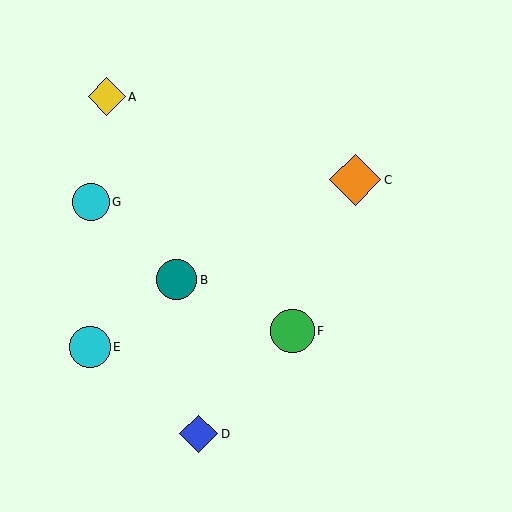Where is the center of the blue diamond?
The center of the blue diamond is at (199, 434).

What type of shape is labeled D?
Shape D is a blue diamond.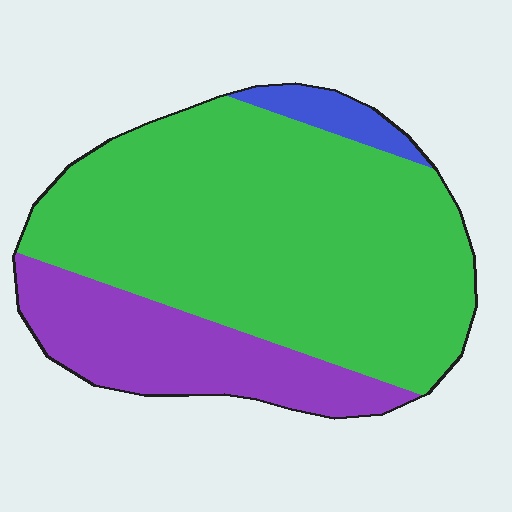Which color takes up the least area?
Blue, at roughly 5%.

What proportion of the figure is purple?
Purple covers 24% of the figure.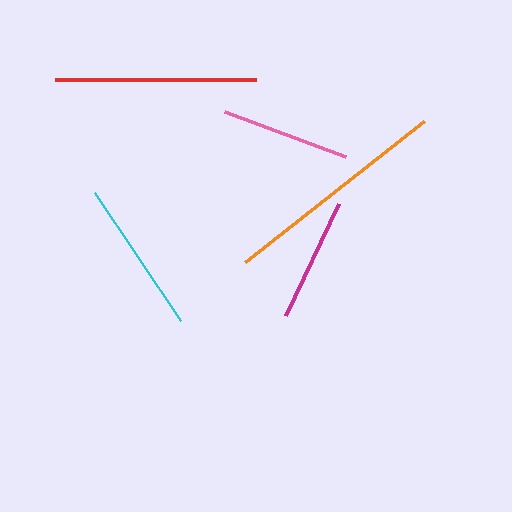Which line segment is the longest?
The orange line is the longest at approximately 227 pixels.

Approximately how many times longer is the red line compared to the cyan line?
The red line is approximately 1.3 times the length of the cyan line.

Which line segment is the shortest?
The magenta line is the shortest at approximately 124 pixels.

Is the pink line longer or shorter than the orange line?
The orange line is longer than the pink line.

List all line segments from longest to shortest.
From longest to shortest: orange, red, cyan, pink, magenta.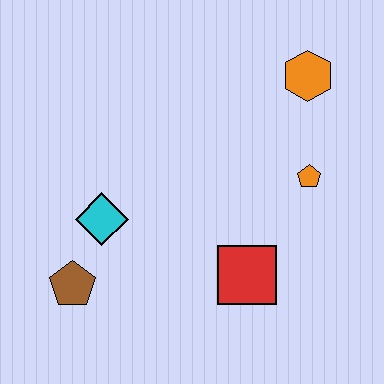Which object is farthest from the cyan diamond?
The orange hexagon is farthest from the cyan diamond.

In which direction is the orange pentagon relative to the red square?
The orange pentagon is above the red square.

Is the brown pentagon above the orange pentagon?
No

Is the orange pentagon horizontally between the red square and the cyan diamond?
No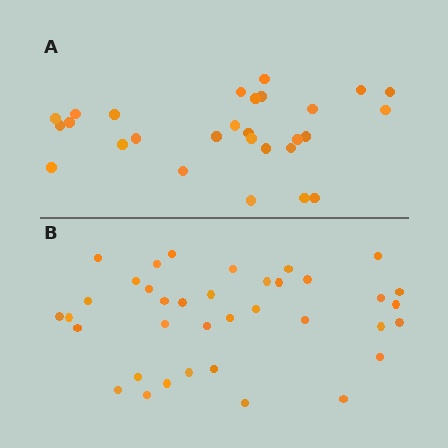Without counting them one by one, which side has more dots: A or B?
Region B (the bottom region) has more dots.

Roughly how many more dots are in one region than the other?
Region B has roughly 8 or so more dots than region A.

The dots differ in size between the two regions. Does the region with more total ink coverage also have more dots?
No. Region A has more total ink coverage because its dots are larger, but region B actually contains more individual dots. Total area can be misleading — the number of items is what matters here.